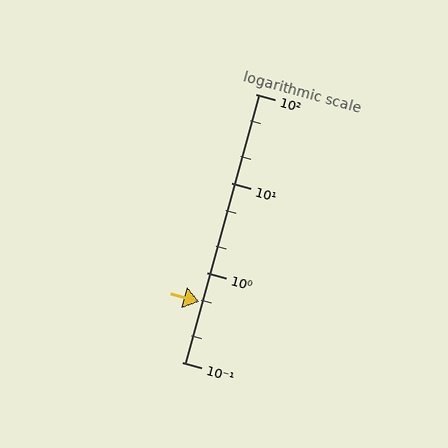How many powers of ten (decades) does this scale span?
The scale spans 3 decades, from 0.1 to 100.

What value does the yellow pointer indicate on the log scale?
The pointer indicates approximately 0.47.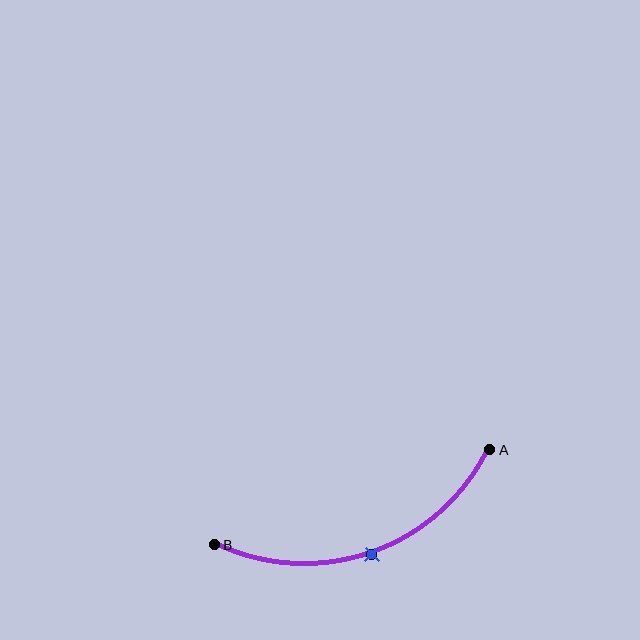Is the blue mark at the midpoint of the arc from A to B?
Yes. The blue mark lies on the arc at equal arc-length from both A and B — it is the arc midpoint.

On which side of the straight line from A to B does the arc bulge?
The arc bulges below the straight line connecting A and B.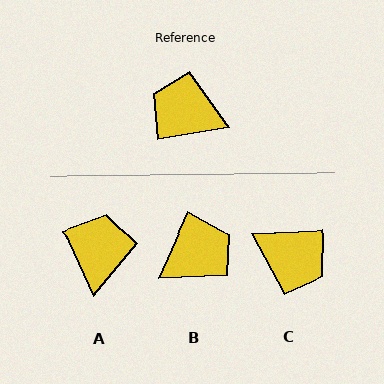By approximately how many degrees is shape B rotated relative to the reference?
Approximately 124 degrees clockwise.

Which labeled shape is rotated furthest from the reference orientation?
C, about 173 degrees away.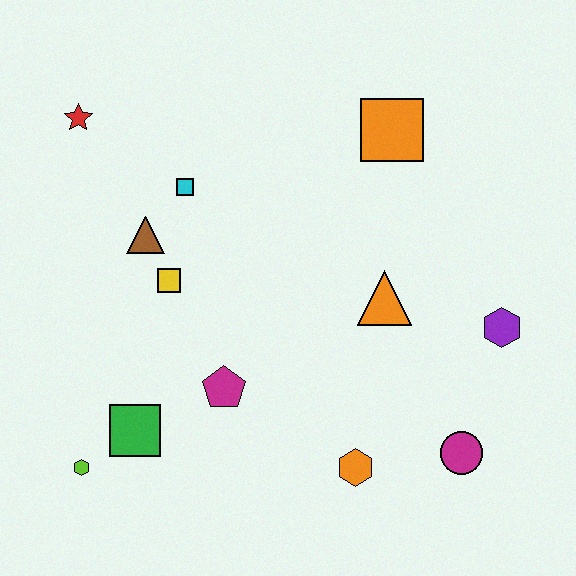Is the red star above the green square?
Yes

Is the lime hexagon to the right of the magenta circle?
No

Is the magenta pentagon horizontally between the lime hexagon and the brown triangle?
No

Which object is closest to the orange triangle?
The purple hexagon is closest to the orange triangle.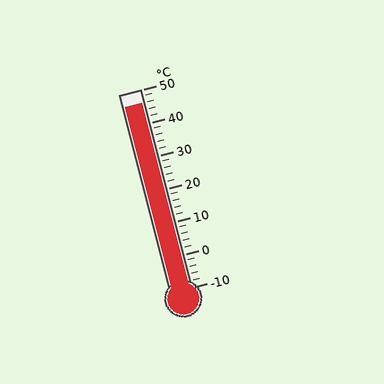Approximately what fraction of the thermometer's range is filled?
The thermometer is filled to approximately 95% of its range.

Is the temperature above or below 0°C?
The temperature is above 0°C.